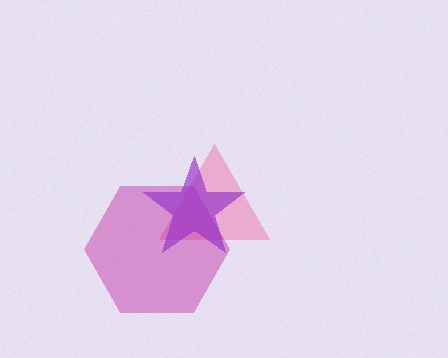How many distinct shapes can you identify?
There are 3 distinct shapes: a pink triangle, a magenta hexagon, a purple star.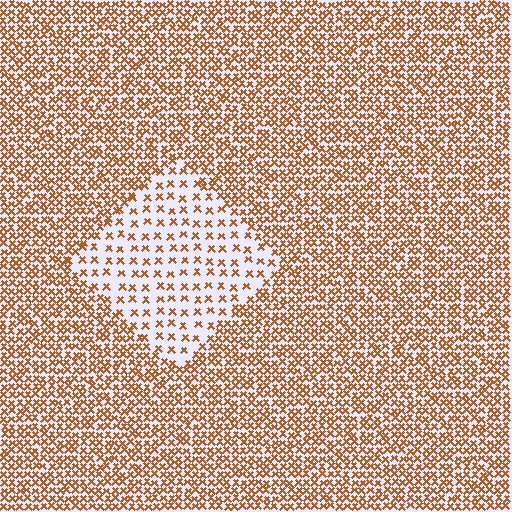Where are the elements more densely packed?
The elements are more densely packed outside the diamond boundary.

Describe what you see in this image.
The image contains small brown elements arranged at two different densities. A diamond-shaped region is visible where the elements are less densely packed than the surrounding area.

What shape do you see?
I see a diamond.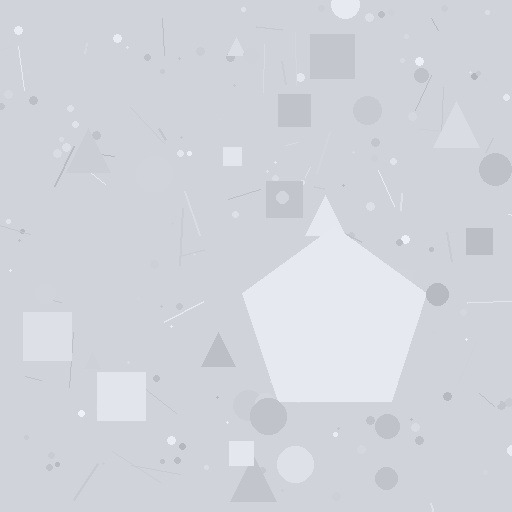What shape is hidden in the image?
A pentagon is hidden in the image.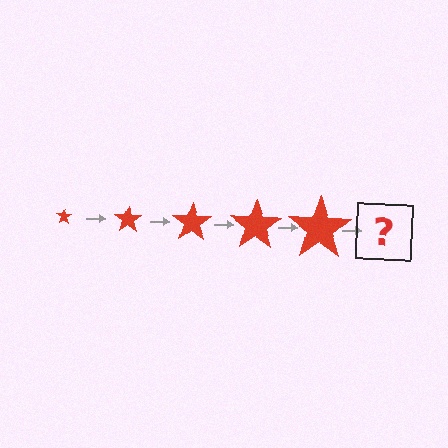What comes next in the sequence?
The next element should be a red star, larger than the previous one.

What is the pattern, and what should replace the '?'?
The pattern is that the star gets progressively larger each step. The '?' should be a red star, larger than the previous one.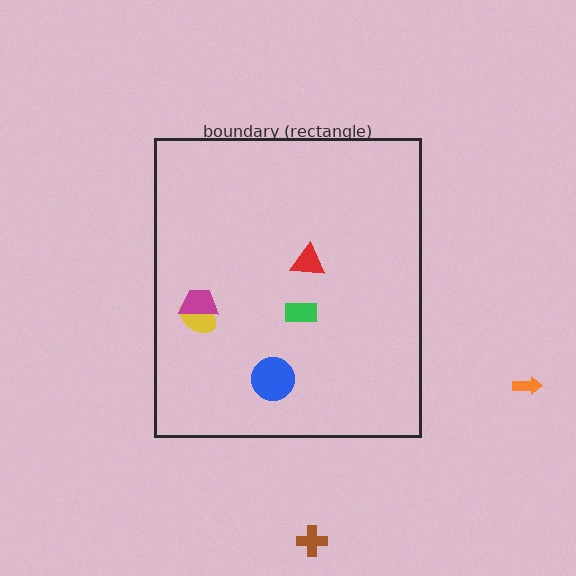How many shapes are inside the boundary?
5 inside, 2 outside.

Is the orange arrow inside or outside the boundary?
Outside.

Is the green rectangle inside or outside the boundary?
Inside.